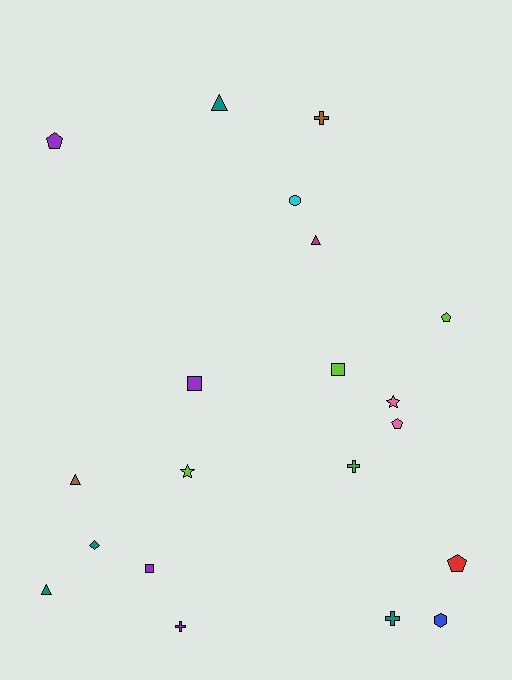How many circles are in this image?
There is 1 circle.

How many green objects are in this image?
There is 1 green object.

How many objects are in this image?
There are 20 objects.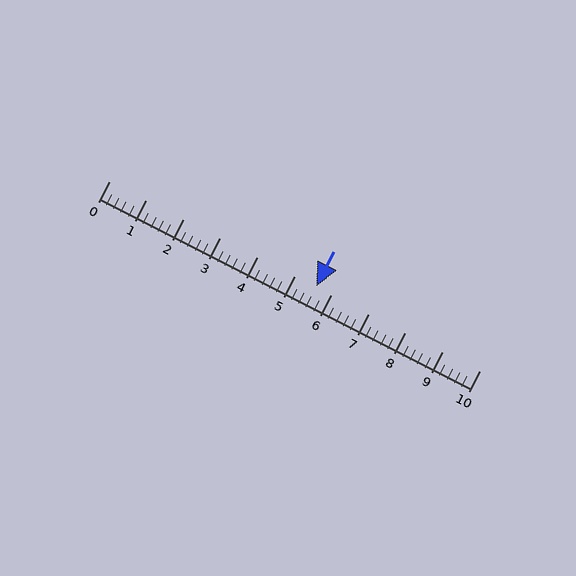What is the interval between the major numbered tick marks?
The major tick marks are spaced 1 units apart.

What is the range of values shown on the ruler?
The ruler shows values from 0 to 10.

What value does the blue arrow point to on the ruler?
The blue arrow points to approximately 5.6.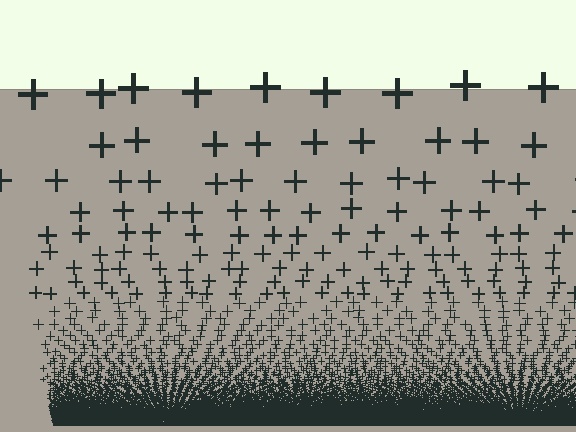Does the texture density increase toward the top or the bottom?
Density increases toward the bottom.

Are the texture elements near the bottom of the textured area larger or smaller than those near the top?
Smaller. The gradient is inverted — elements near the bottom are smaller and denser.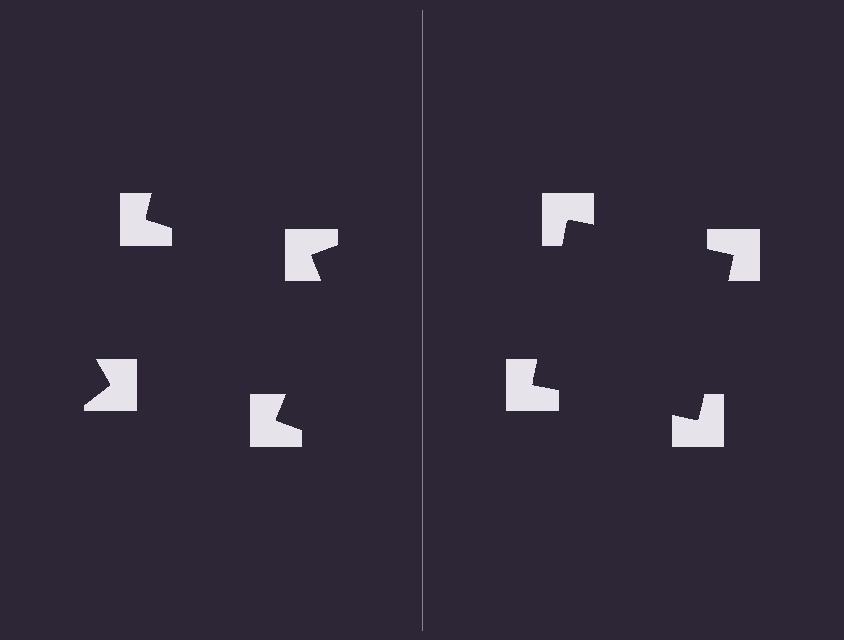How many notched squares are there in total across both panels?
8 — 4 on each side.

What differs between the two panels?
The notched squares are positioned identically on both sides; only the wedge orientations differ. On the right they align to a square; on the left they are misaligned.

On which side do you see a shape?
An illusory square appears on the right side. On the left side the wedge cuts are rotated, so no coherent shape forms.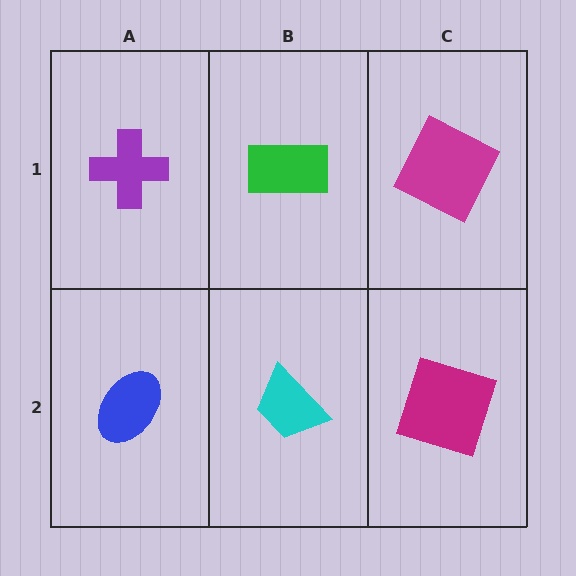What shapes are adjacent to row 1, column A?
A blue ellipse (row 2, column A), a green rectangle (row 1, column B).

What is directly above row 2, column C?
A magenta square.